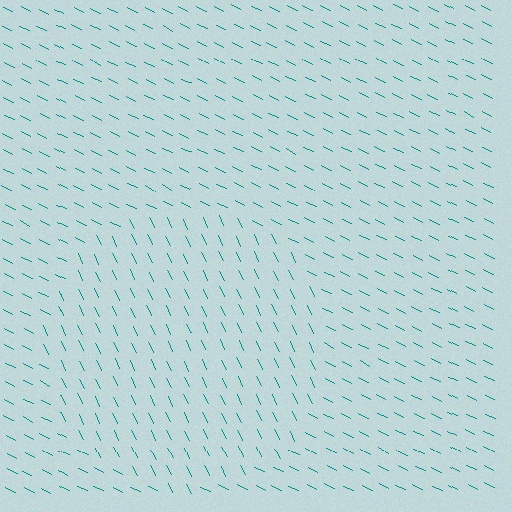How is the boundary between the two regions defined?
The boundary is defined purely by a change in line orientation (approximately 38 degrees difference). All lines are the same color and thickness.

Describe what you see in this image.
The image is filled with small teal line segments. A circle region in the image has lines oriented differently from the surrounding lines, creating a visible texture boundary.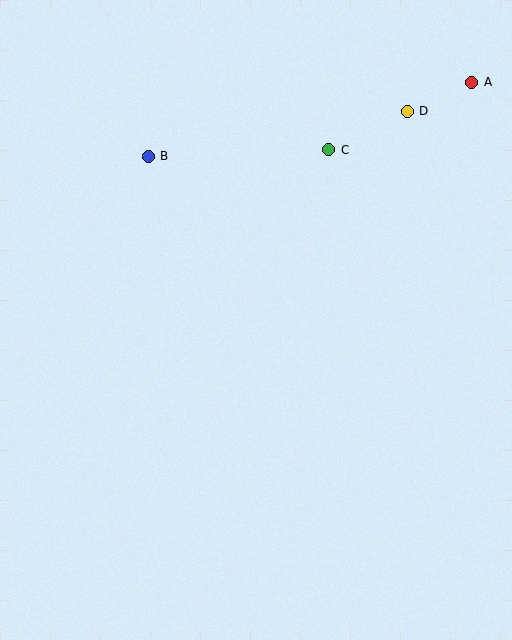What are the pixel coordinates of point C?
Point C is at (329, 150).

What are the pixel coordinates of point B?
Point B is at (148, 156).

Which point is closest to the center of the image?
Point C at (329, 150) is closest to the center.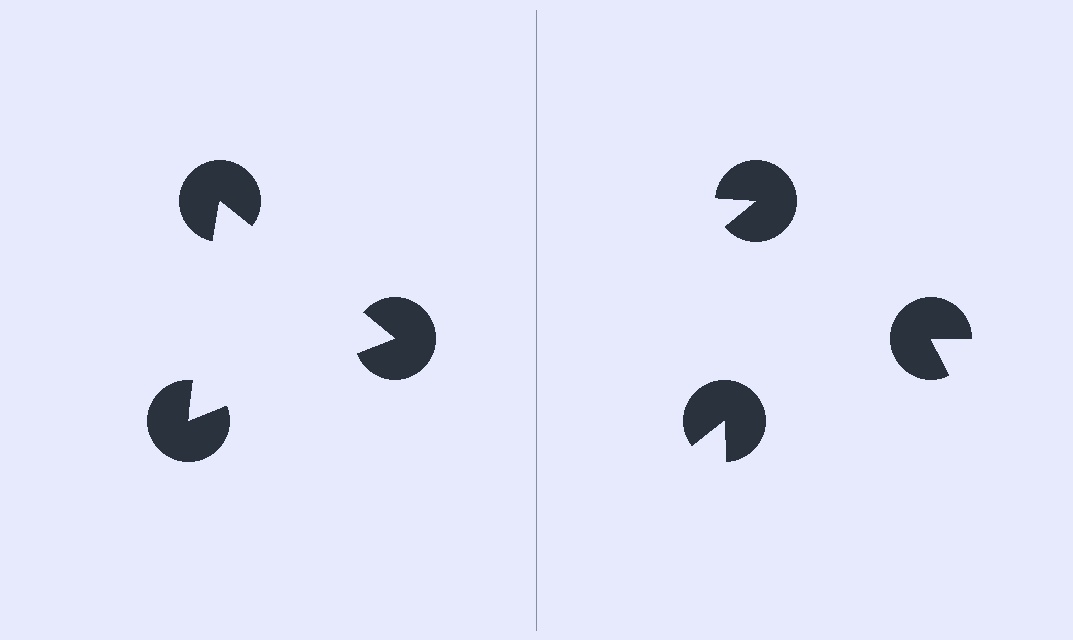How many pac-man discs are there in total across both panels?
6 — 3 on each side.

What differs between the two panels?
The pac-man discs are positioned identically on both sides; only the wedge orientations differ. On the left they align to a triangle; on the right they are misaligned.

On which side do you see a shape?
An illusory triangle appears on the left side. On the right side the wedge cuts are rotated, so no coherent shape forms.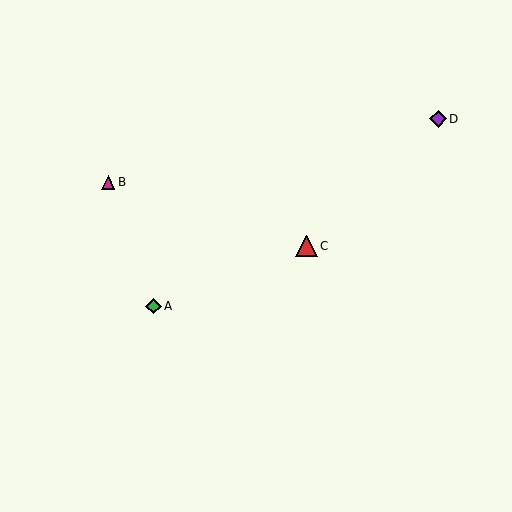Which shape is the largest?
The red triangle (labeled C) is the largest.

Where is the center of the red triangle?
The center of the red triangle is at (306, 246).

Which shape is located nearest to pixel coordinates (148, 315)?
The green diamond (labeled A) at (154, 306) is nearest to that location.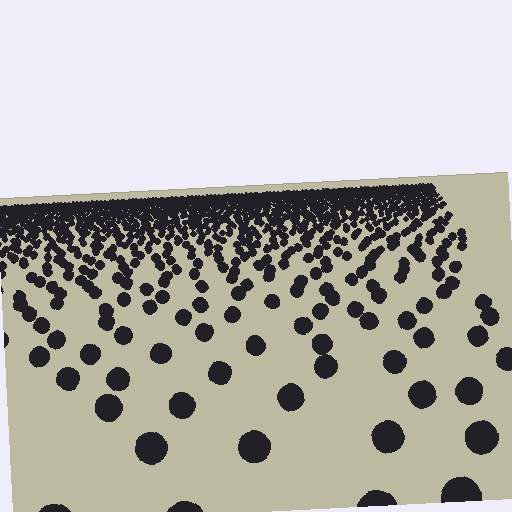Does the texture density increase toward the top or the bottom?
Density increases toward the top.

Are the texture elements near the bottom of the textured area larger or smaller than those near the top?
Larger. Near the bottom, elements are closer to the viewer and appear at a bigger on-screen size.